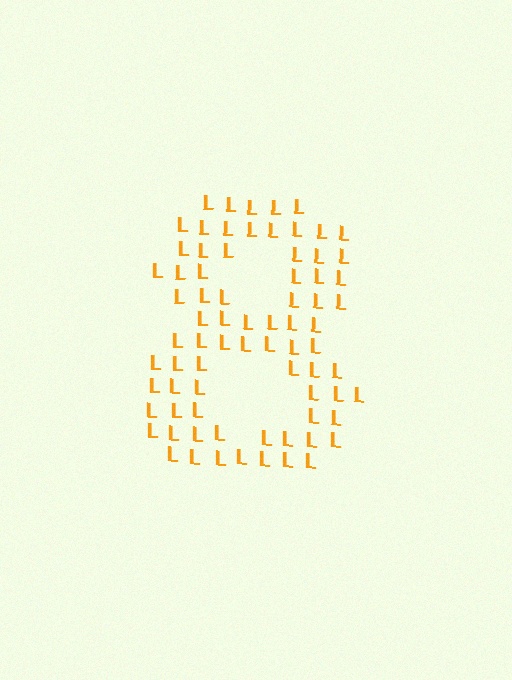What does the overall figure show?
The overall figure shows the digit 8.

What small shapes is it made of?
It is made of small letter L's.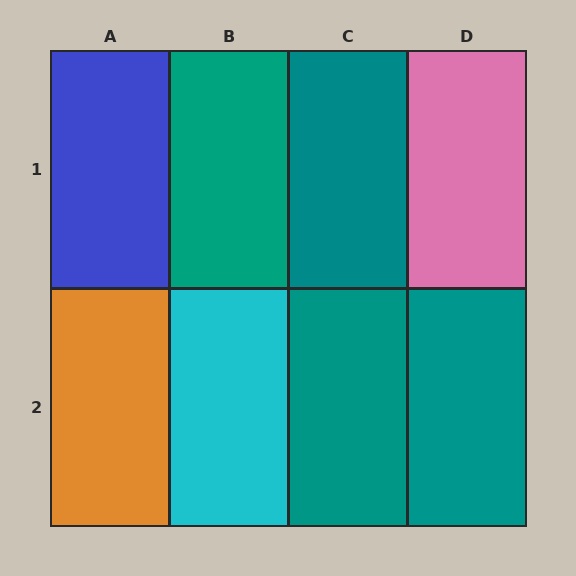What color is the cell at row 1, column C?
Teal.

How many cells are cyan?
1 cell is cyan.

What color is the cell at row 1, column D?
Pink.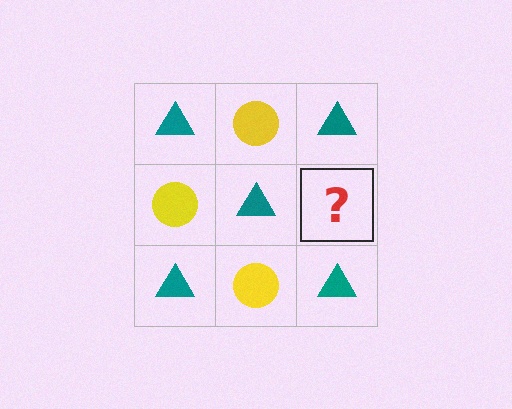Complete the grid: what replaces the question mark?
The question mark should be replaced with a yellow circle.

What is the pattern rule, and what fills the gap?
The rule is that it alternates teal triangle and yellow circle in a checkerboard pattern. The gap should be filled with a yellow circle.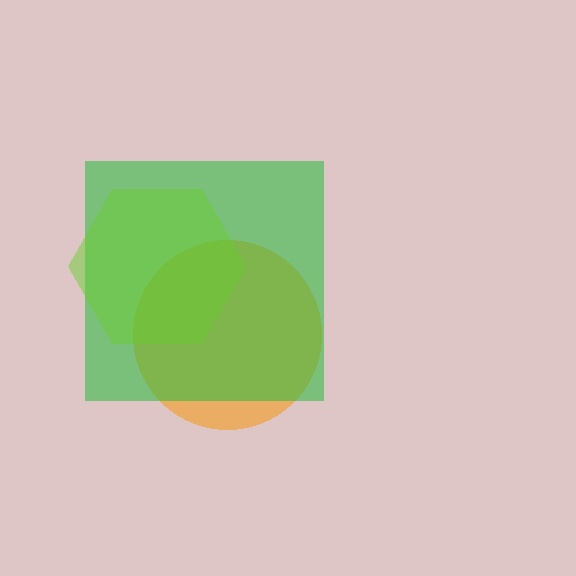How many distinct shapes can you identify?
There are 3 distinct shapes: an orange circle, a green square, a lime hexagon.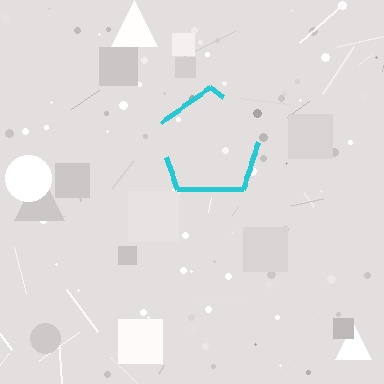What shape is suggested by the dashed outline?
The dashed outline suggests a pentagon.